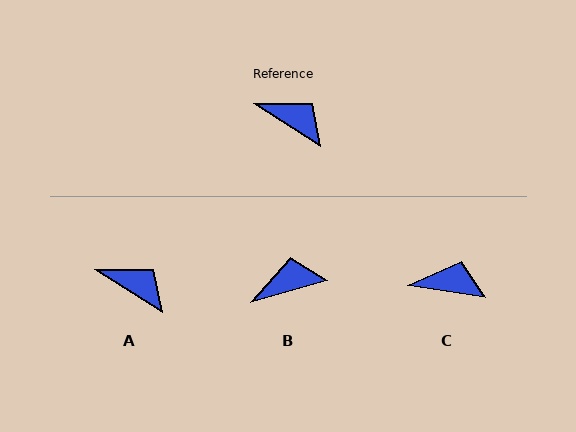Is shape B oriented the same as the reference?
No, it is off by about 48 degrees.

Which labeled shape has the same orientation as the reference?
A.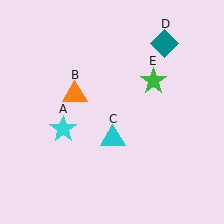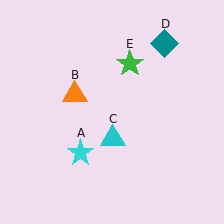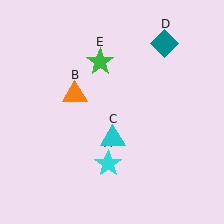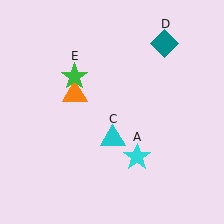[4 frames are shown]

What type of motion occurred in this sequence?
The cyan star (object A), green star (object E) rotated counterclockwise around the center of the scene.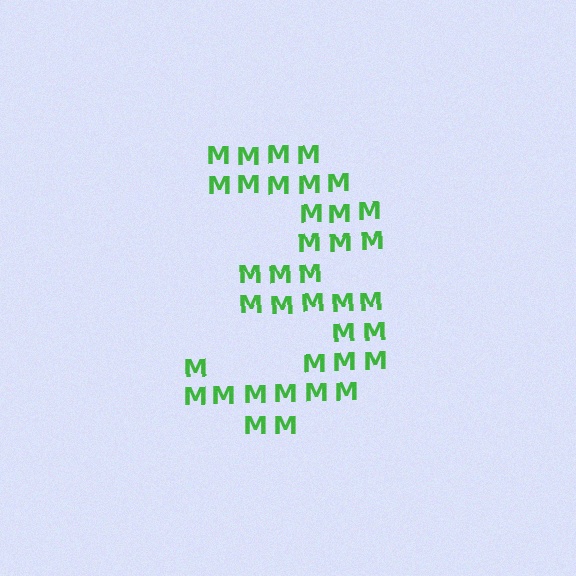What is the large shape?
The large shape is the digit 3.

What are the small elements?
The small elements are letter M's.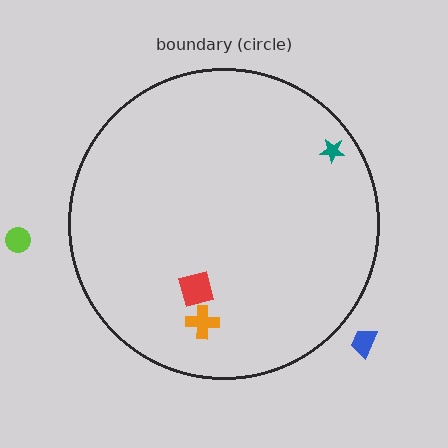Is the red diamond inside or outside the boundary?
Inside.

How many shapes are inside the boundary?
3 inside, 2 outside.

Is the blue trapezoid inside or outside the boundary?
Outside.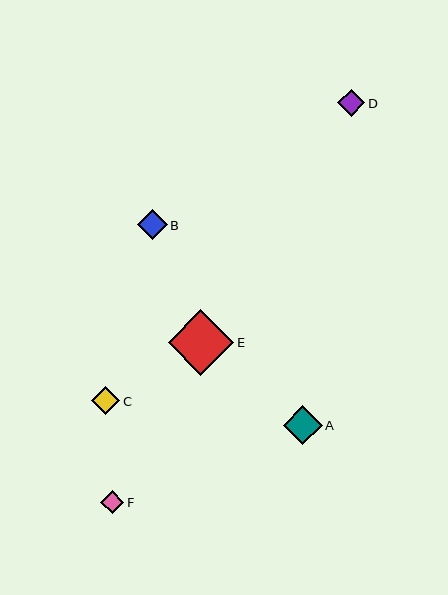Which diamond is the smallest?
Diamond F is the smallest with a size of approximately 23 pixels.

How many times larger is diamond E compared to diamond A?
Diamond E is approximately 1.7 times the size of diamond A.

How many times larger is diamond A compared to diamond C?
Diamond A is approximately 1.4 times the size of diamond C.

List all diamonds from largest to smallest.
From largest to smallest: E, A, B, C, D, F.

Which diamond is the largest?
Diamond E is the largest with a size of approximately 66 pixels.